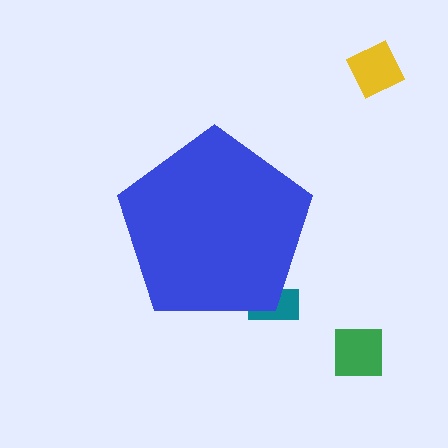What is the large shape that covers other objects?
A blue pentagon.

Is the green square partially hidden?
No, the green square is fully visible.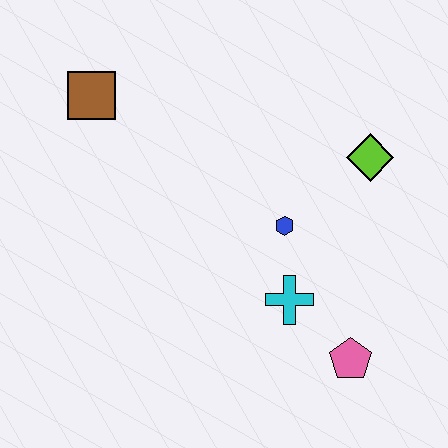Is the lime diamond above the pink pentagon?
Yes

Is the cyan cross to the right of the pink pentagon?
No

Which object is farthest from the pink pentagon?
The brown square is farthest from the pink pentagon.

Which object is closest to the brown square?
The blue hexagon is closest to the brown square.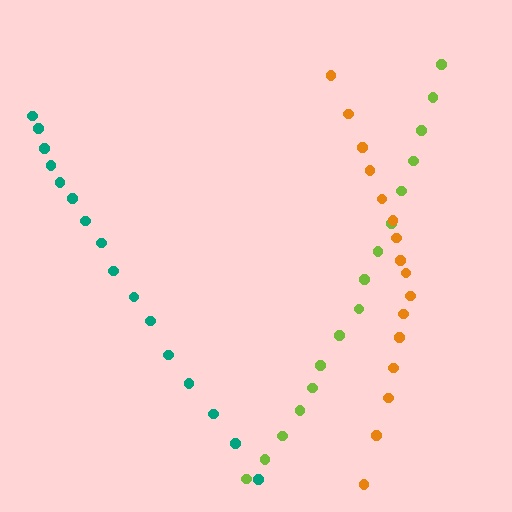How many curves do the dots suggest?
There are 3 distinct paths.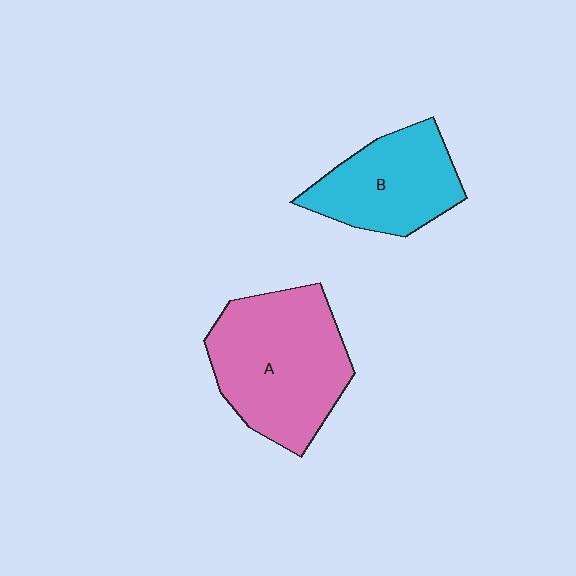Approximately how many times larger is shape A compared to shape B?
Approximately 1.5 times.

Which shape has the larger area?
Shape A (pink).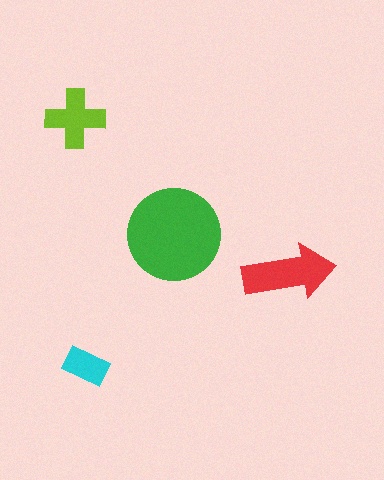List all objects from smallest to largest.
The cyan rectangle, the lime cross, the red arrow, the green circle.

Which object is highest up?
The lime cross is topmost.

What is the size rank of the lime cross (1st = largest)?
3rd.